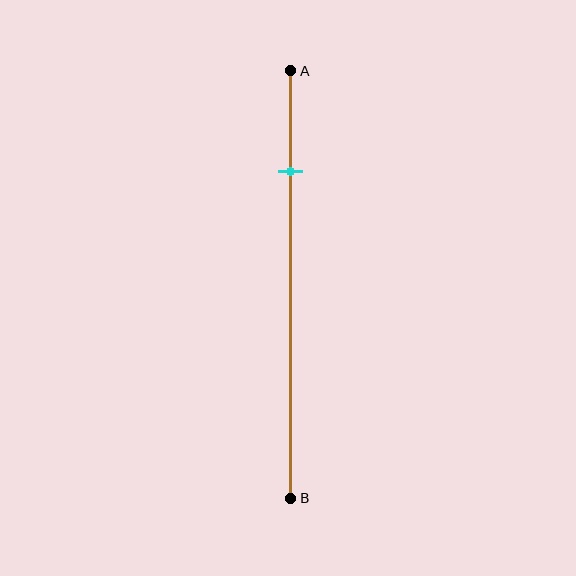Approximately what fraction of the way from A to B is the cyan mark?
The cyan mark is approximately 25% of the way from A to B.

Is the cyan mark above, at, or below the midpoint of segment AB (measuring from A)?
The cyan mark is above the midpoint of segment AB.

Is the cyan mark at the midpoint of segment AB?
No, the mark is at about 25% from A, not at the 50% midpoint.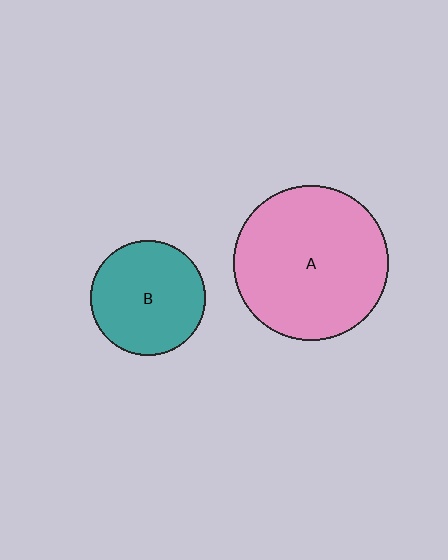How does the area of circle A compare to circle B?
Approximately 1.8 times.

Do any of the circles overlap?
No, none of the circles overlap.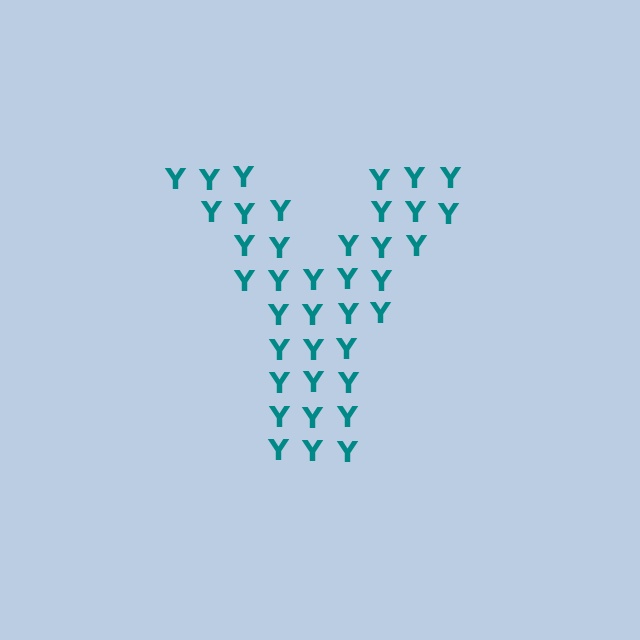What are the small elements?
The small elements are letter Y's.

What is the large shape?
The large shape is the letter Y.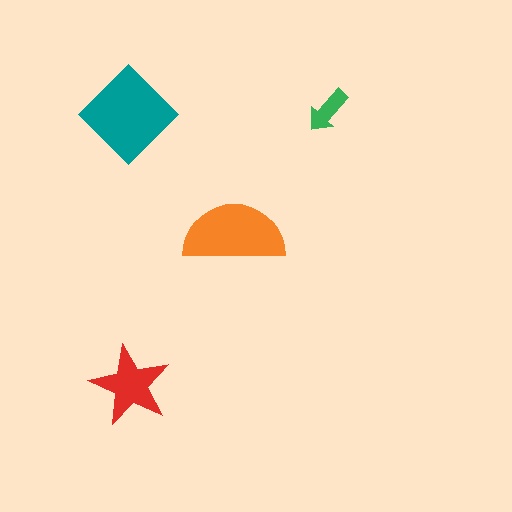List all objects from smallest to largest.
The green arrow, the red star, the orange semicircle, the teal diamond.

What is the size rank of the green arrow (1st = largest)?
4th.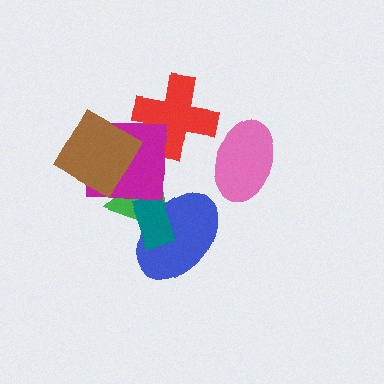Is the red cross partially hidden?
Yes, it is partially covered by another shape.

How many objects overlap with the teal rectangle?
2 objects overlap with the teal rectangle.